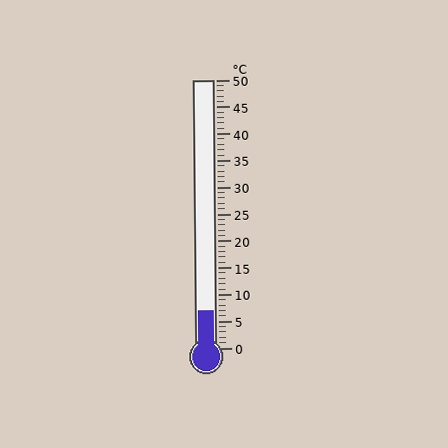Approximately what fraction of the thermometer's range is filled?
The thermometer is filled to approximately 15% of its range.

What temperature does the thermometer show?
The thermometer shows approximately 7°C.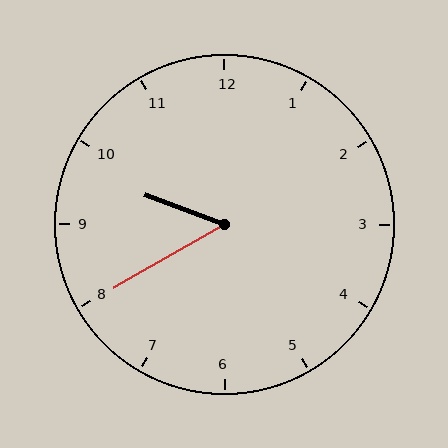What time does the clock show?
9:40.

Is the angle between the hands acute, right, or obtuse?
It is acute.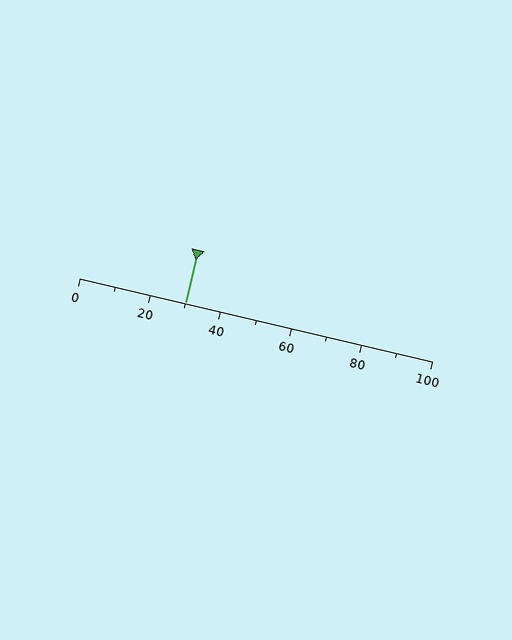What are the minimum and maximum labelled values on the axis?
The axis runs from 0 to 100.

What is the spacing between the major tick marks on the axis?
The major ticks are spaced 20 apart.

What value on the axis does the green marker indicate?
The marker indicates approximately 30.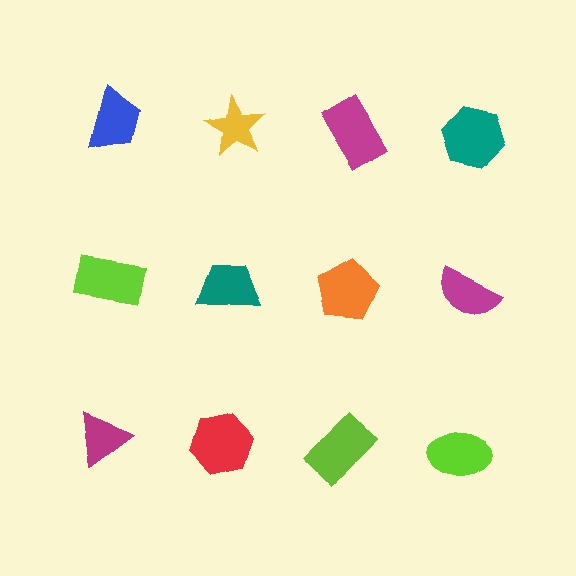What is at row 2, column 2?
A teal trapezoid.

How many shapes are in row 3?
4 shapes.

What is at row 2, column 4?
A magenta semicircle.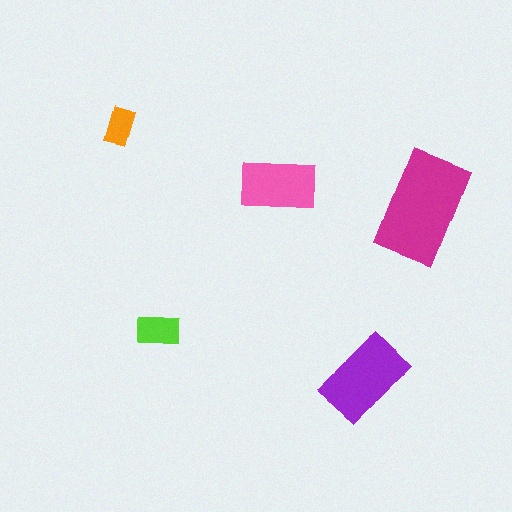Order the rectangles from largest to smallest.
the magenta one, the purple one, the pink one, the lime one, the orange one.